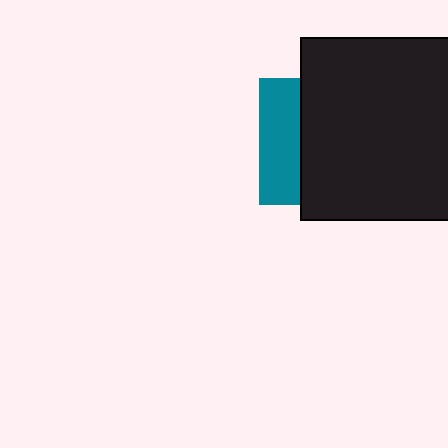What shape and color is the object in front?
The object in front is a black square.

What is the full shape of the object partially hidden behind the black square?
The partially hidden object is a teal square.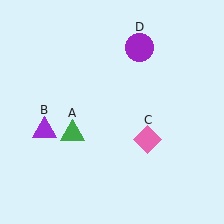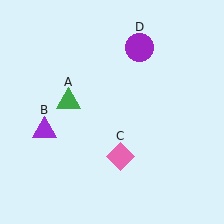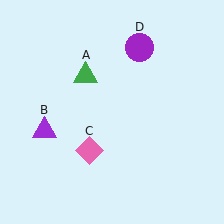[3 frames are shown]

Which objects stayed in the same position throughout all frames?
Purple triangle (object B) and purple circle (object D) remained stationary.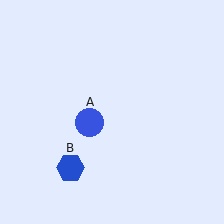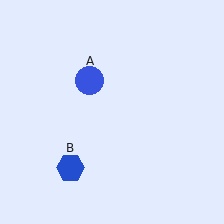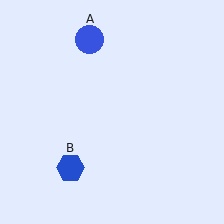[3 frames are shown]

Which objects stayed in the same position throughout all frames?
Blue hexagon (object B) remained stationary.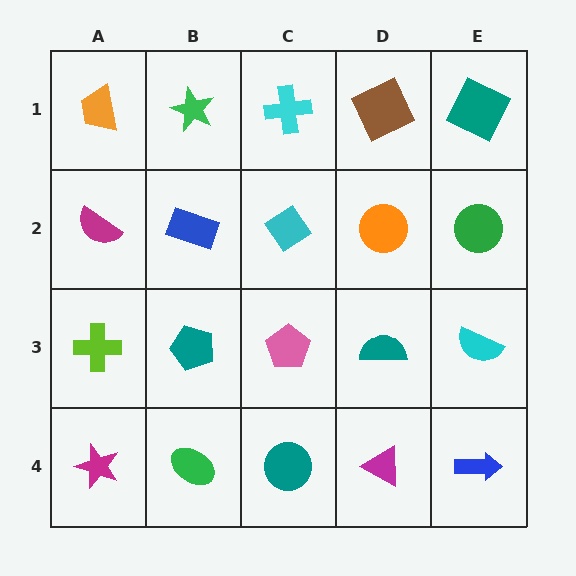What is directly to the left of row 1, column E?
A brown square.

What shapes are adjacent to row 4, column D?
A teal semicircle (row 3, column D), a teal circle (row 4, column C), a blue arrow (row 4, column E).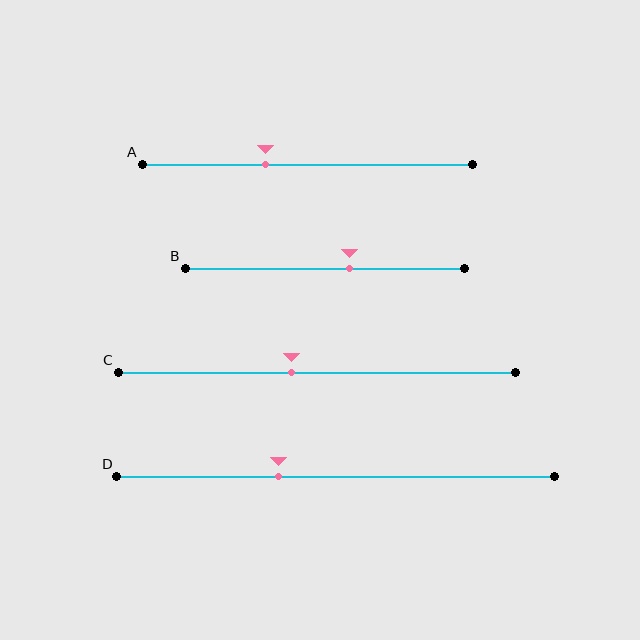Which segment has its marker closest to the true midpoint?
Segment C has its marker closest to the true midpoint.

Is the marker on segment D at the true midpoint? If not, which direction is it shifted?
No, the marker on segment D is shifted to the left by about 13% of the segment length.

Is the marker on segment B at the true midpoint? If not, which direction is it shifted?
No, the marker on segment B is shifted to the right by about 9% of the segment length.